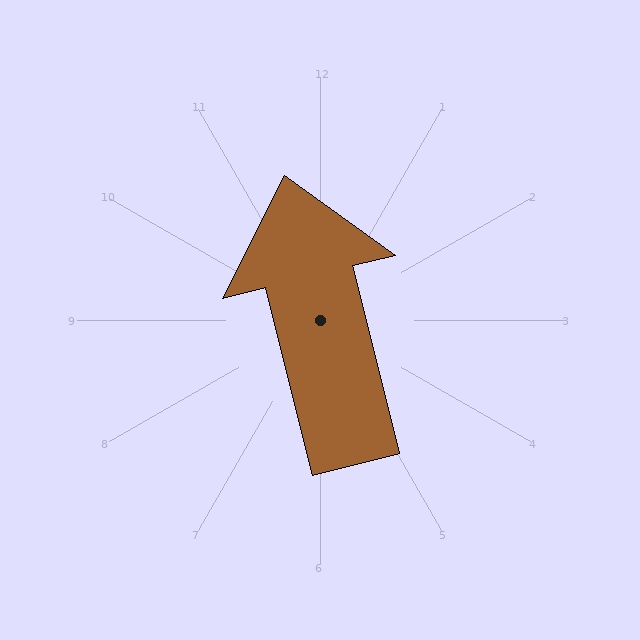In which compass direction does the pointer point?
North.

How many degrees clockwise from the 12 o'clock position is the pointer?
Approximately 346 degrees.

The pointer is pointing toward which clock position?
Roughly 12 o'clock.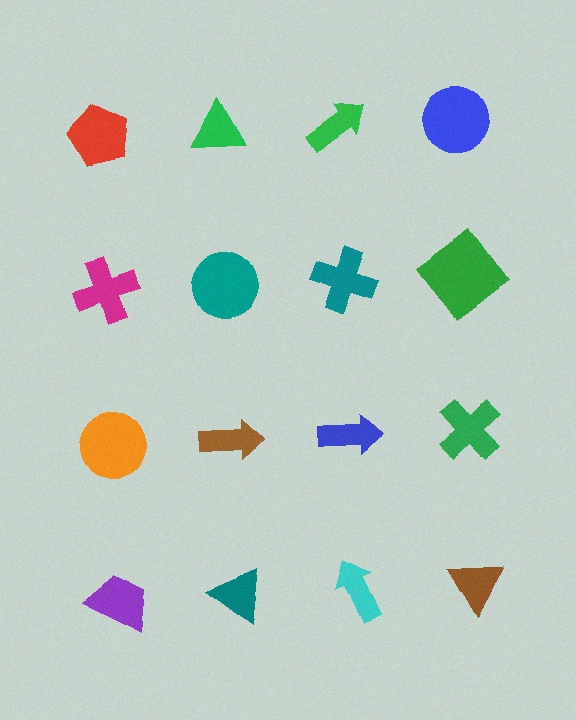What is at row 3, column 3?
A blue arrow.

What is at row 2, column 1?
A magenta cross.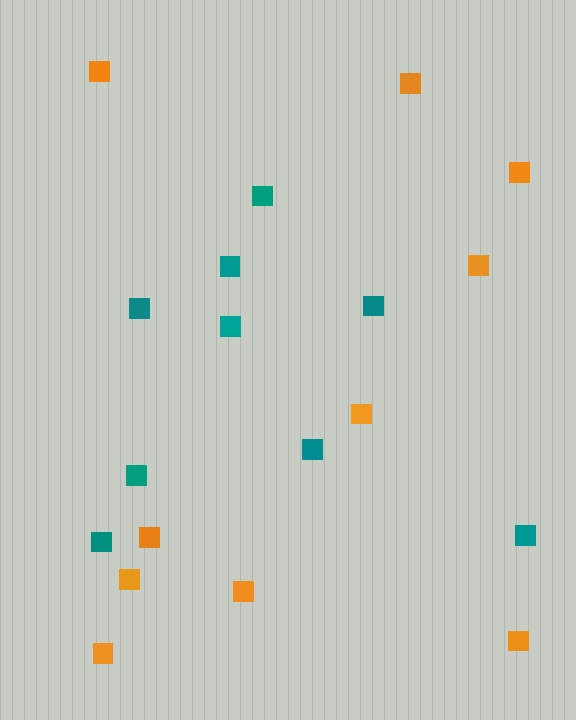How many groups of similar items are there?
There are 2 groups: one group of teal squares (9) and one group of orange squares (10).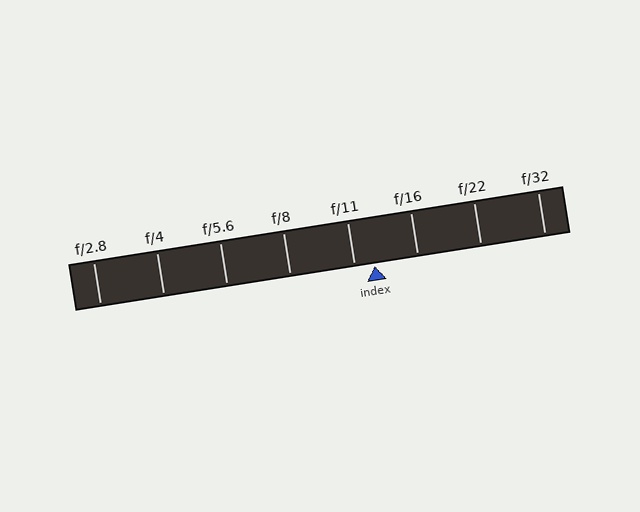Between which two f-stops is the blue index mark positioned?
The index mark is between f/11 and f/16.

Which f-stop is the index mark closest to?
The index mark is closest to f/11.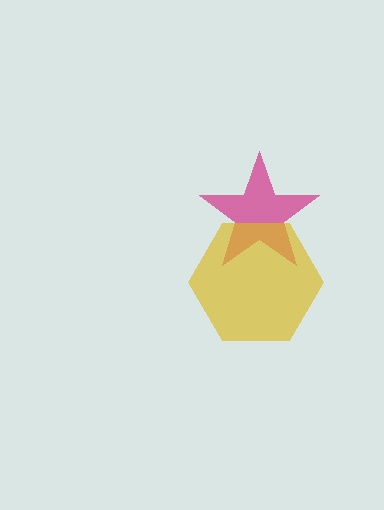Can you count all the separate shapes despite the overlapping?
Yes, there are 2 separate shapes.